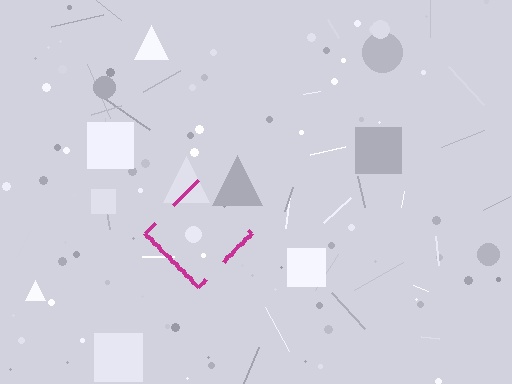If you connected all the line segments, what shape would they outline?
They would outline a diamond.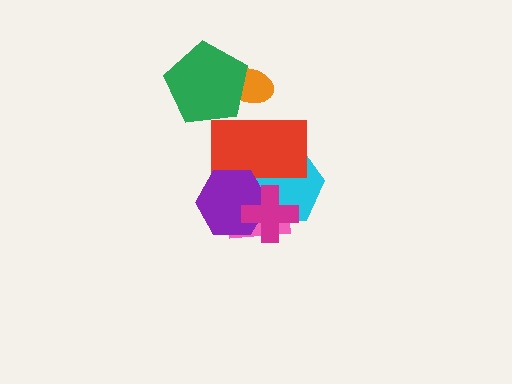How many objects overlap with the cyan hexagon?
4 objects overlap with the cyan hexagon.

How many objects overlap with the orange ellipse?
2 objects overlap with the orange ellipse.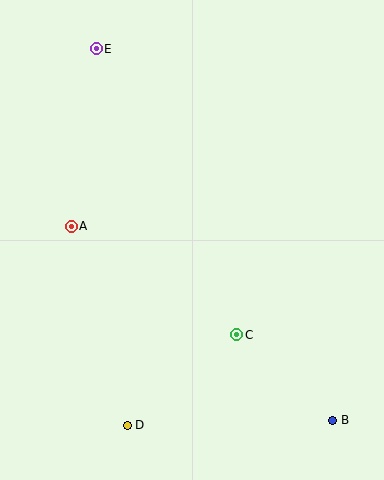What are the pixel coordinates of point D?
Point D is at (127, 425).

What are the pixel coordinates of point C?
Point C is at (237, 335).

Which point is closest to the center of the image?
Point C at (237, 335) is closest to the center.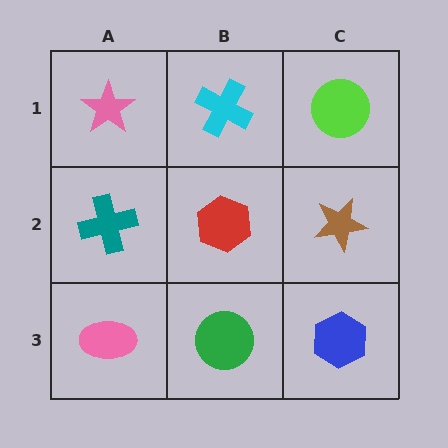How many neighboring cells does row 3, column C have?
2.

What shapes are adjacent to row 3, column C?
A brown star (row 2, column C), a green circle (row 3, column B).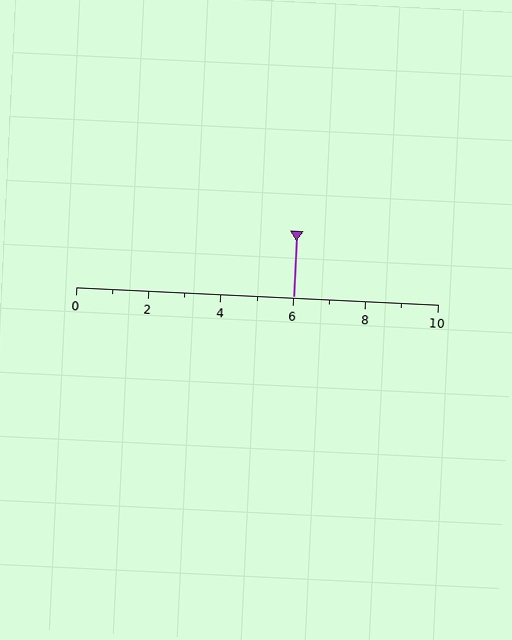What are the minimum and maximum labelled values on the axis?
The axis runs from 0 to 10.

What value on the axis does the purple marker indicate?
The marker indicates approximately 6.